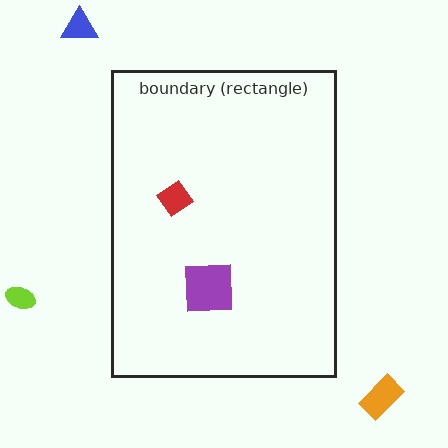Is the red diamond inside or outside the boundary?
Inside.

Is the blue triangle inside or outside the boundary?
Outside.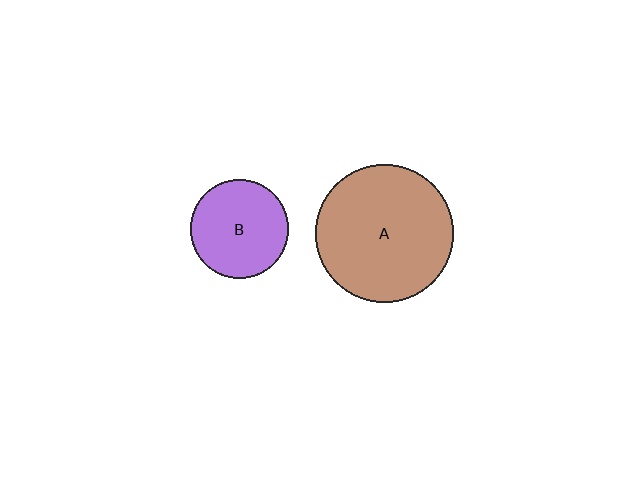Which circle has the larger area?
Circle A (brown).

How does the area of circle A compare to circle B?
Approximately 2.0 times.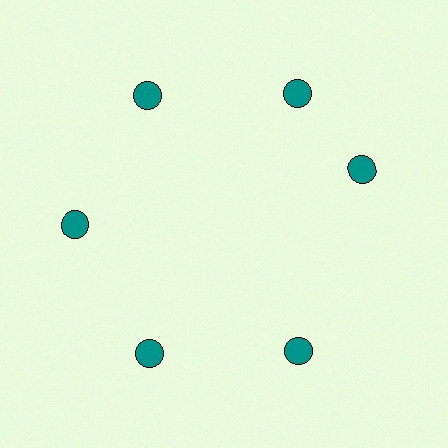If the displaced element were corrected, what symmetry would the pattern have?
It would have 6-fold rotational symmetry — the pattern would map onto itself every 60 degrees.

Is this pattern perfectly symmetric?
No. The 6 teal circles are arranged in a ring, but one element near the 3 o'clock position is rotated out of alignment along the ring, breaking the 6-fold rotational symmetry.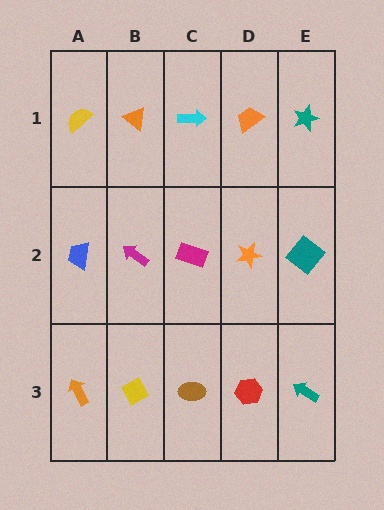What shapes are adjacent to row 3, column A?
A blue trapezoid (row 2, column A), a yellow diamond (row 3, column B).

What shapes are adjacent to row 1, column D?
An orange star (row 2, column D), a cyan arrow (row 1, column C), a teal star (row 1, column E).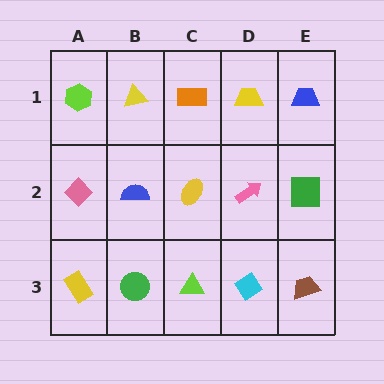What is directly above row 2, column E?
A blue trapezoid.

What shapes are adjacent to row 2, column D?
A yellow trapezoid (row 1, column D), a cyan diamond (row 3, column D), a yellow ellipse (row 2, column C), a green square (row 2, column E).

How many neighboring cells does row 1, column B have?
3.